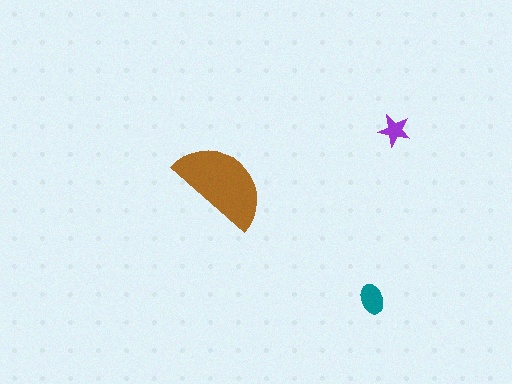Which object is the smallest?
The purple star.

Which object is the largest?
The brown semicircle.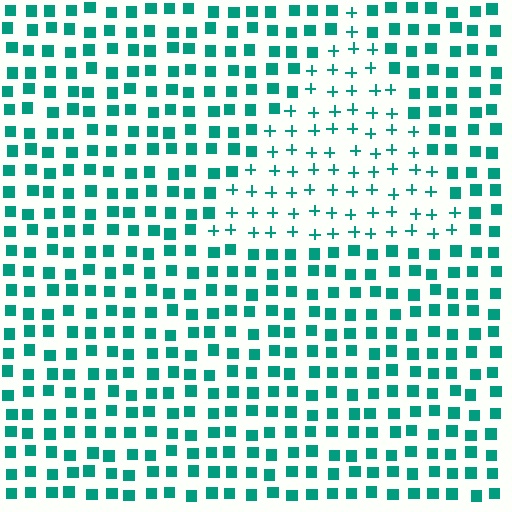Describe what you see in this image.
The image is filled with small teal elements arranged in a uniform grid. A triangle-shaped region contains plus signs, while the surrounding area contains squares. The boundary is defined purely by the change in element shape.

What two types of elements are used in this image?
The image uses plus signs inside the triangle region and squares outside it.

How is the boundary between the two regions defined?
The boundary is defined by a change in element shape: plus signs inside vs. squares outside. All elements share the same color and spacing.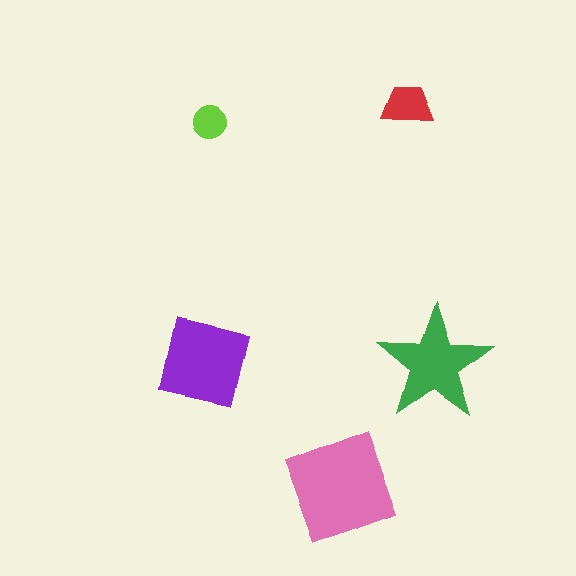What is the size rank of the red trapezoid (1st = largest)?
4th.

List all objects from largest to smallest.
The pink diamond, the purple square, the green star, the red trapezoid, the lime circle.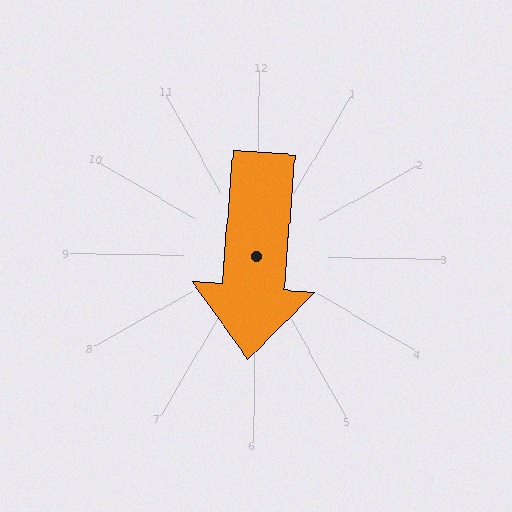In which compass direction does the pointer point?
South.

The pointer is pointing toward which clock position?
Roughly 6 o'clock.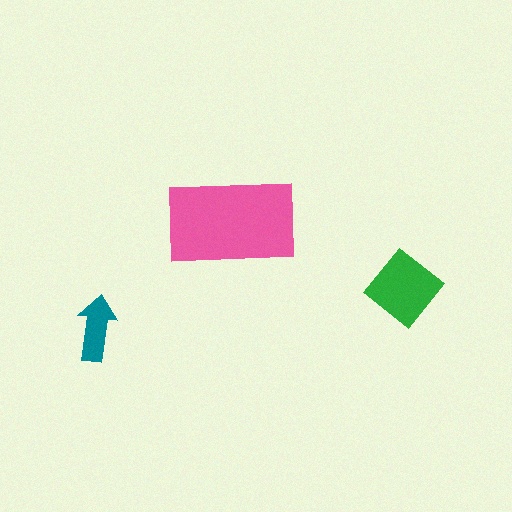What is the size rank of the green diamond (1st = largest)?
2nd.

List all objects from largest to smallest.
The pink rectangle, the green diamond, the teal arrow.